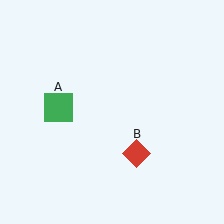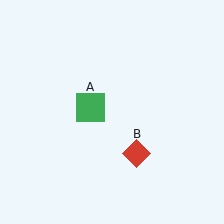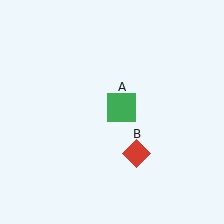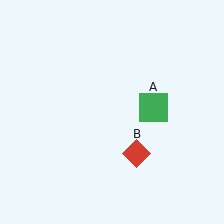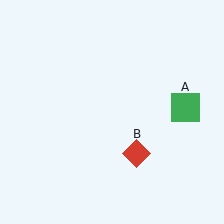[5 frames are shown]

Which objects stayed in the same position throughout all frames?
Red diamond (object B) remained stationary.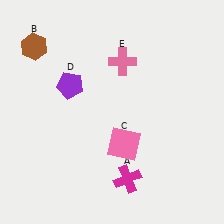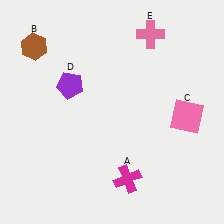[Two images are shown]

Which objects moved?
The objects that moved are: the pink square (C), the pink cross (E).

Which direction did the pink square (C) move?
The pink square (C) moved right.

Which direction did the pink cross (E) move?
The pink cross (E) moved right.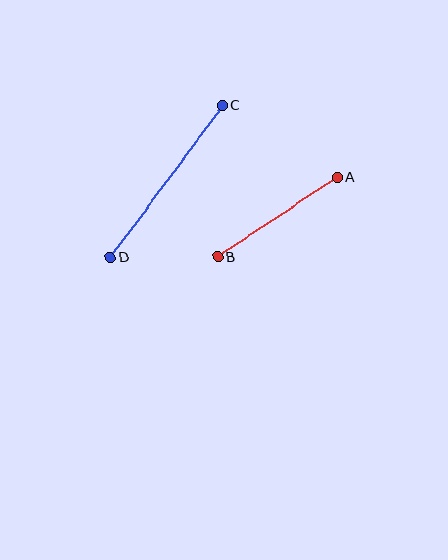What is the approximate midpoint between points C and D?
The midpoint is at approximately (166, 181) pixels.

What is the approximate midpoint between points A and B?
The midpoint is at approximately (277, 217) pixels.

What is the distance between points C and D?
The distance is approximately 189 pixels.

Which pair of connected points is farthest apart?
Points C and D are farthest apart.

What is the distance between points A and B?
The distance is approximately 144 pixels.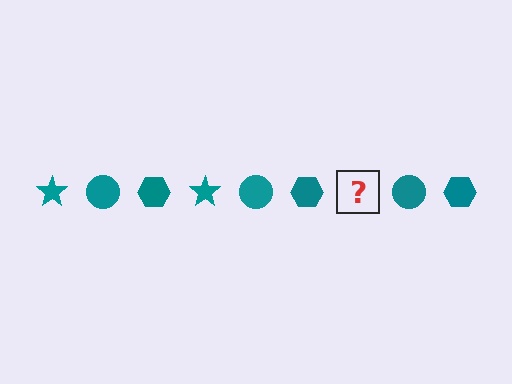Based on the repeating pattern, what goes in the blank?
The blank should be a teal star.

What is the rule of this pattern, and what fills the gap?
The rule is that the pattern cycles through star, circle, hexagon shapes in teal. The gap should be filled with a teal star.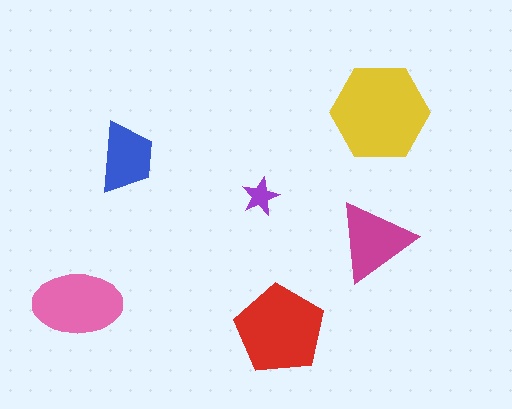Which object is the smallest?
The purple star.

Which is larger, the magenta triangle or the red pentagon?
The red pentagon.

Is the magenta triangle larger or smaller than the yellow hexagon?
Smaller.